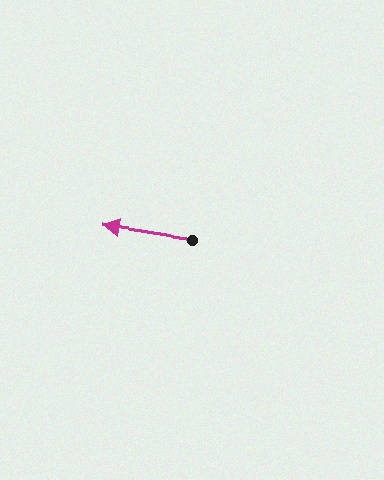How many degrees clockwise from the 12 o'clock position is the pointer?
Approximately 278 degrees.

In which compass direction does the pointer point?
West.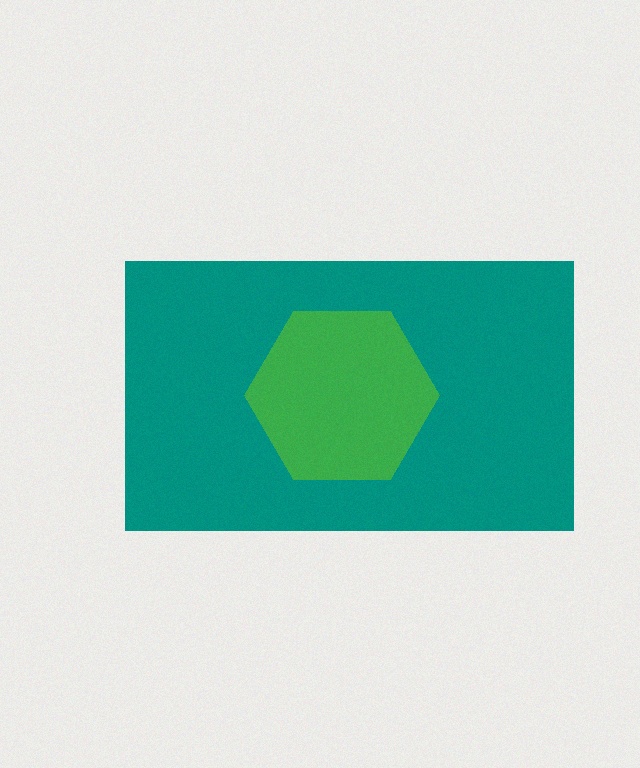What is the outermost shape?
The teal rectangle.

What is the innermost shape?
The green hexagon.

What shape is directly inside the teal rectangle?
The green hexagon.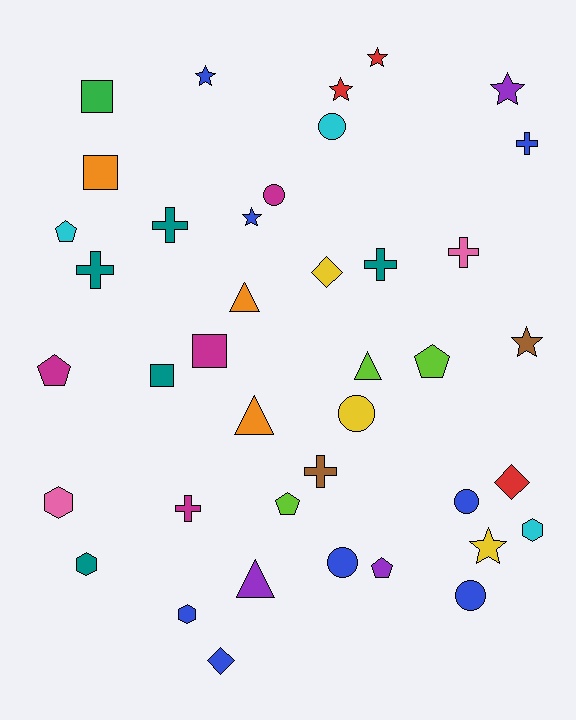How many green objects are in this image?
There is 1 green object.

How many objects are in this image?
There are 40 objects.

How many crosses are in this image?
There are 7 crosses.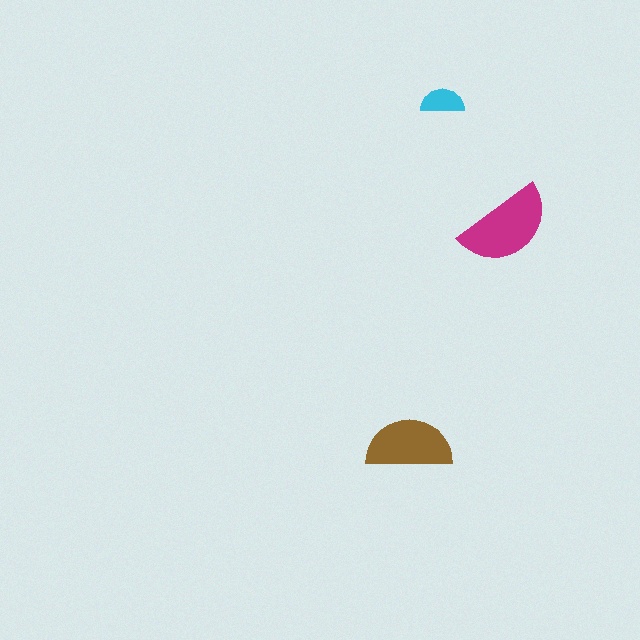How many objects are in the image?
There are 3 objects in the image.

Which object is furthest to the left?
The brown semicircle is leftmost.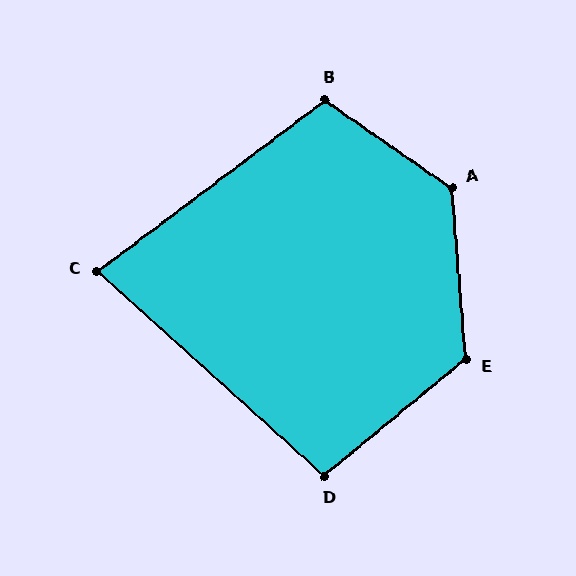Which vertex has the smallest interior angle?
C, at approximately 79 degrees.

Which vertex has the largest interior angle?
A, at approximately 130 degrees.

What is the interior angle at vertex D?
Approximately 98 degrees (obtuse).